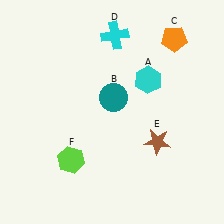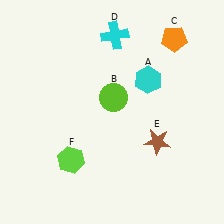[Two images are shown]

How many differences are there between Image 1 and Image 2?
There is 1 difference between the two images.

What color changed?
The circle (B) changed from teal in Image 1 to lime in Image 2.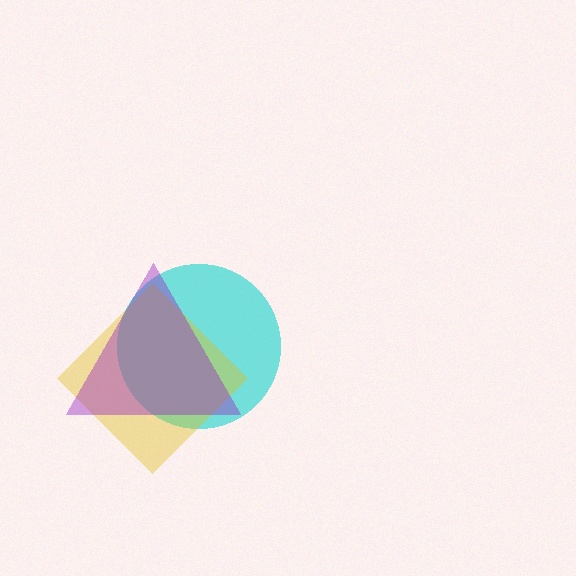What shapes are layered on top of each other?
The layered shapes are: a cyan circle, a yellow diamond, a purple triangle.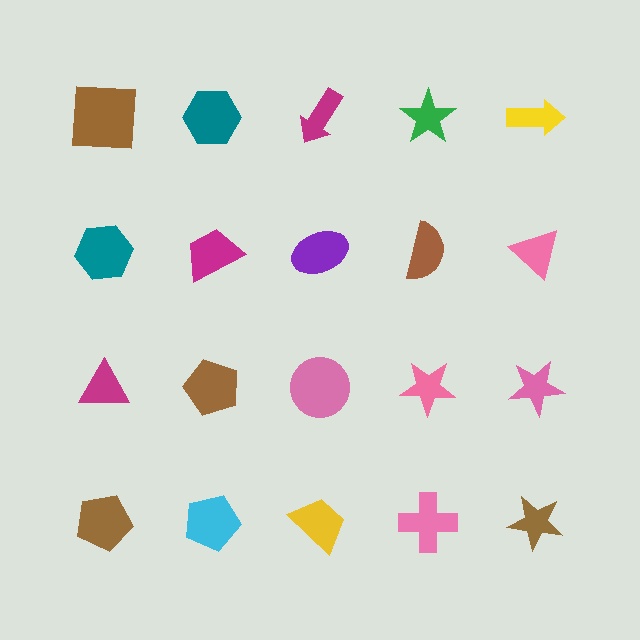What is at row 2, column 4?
A brown semicircle.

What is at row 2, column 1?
A teal hexagon.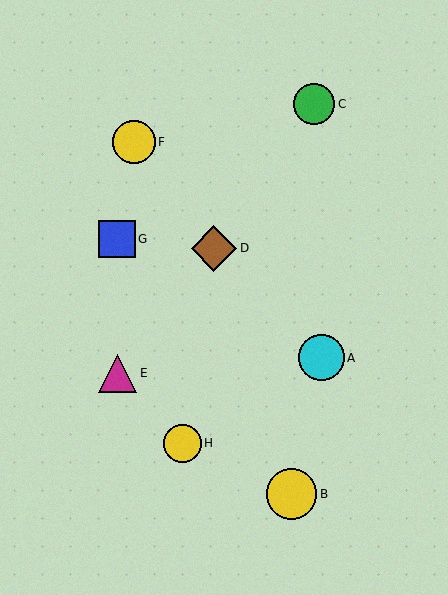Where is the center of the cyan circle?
The center of the cyan circle is at (322, 358).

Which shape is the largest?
The yellow circle (labeled B) is the largest.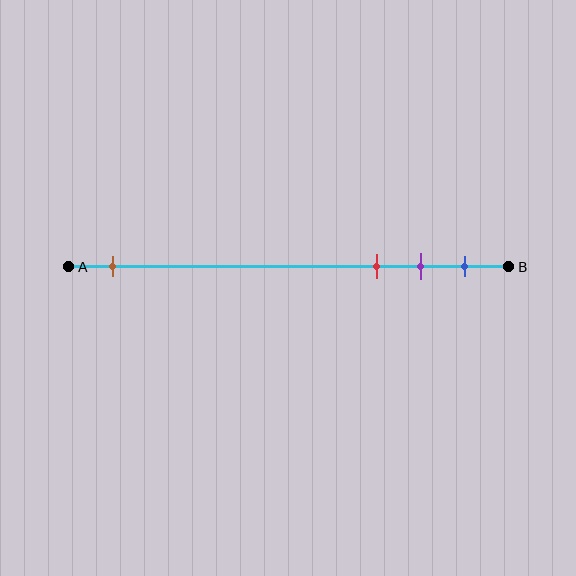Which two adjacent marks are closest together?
The purple and blue marks are the closest adjacent pair.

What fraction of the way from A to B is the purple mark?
The purple mark is approximately 80% (0.8) of the way from A to B.